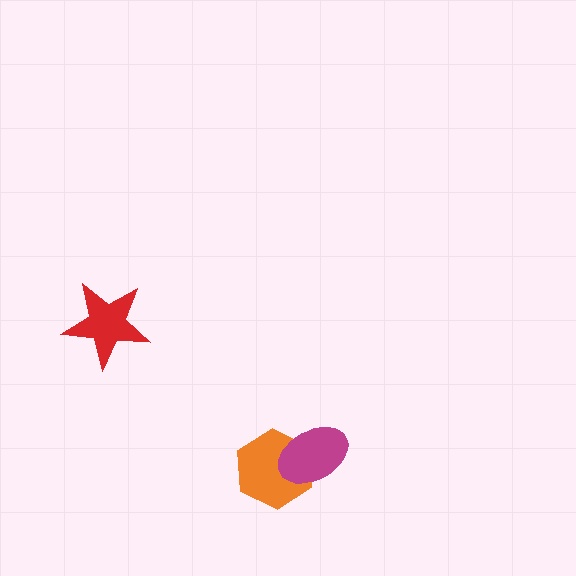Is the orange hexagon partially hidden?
Yes, it is partially covered by another shape.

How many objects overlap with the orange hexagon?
1 object overlaps with the orange hexagon.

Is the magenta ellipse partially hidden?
No, no other shape covers it.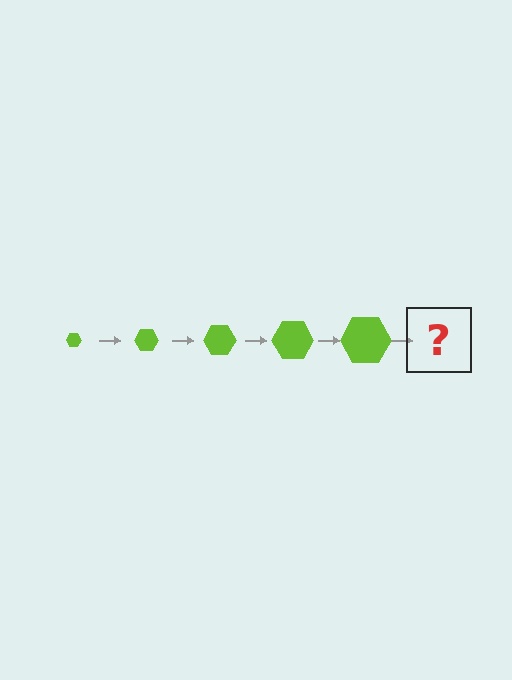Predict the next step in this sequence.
The next step is a lime hexagon, larger than the previous one.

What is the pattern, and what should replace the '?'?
The pattern is that the hexagon gets progressively larger each step. The '?' should be a lime hexagon, larger than the previous one.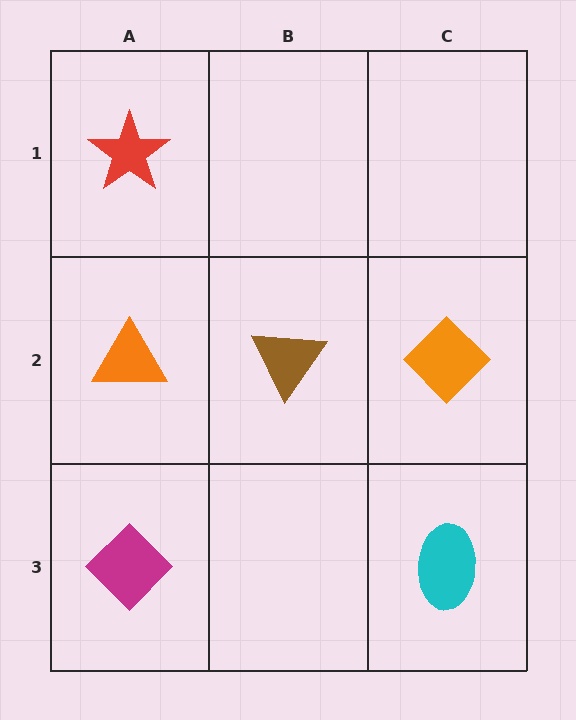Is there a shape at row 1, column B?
No, that cell is empty.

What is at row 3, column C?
A cyan ellipse.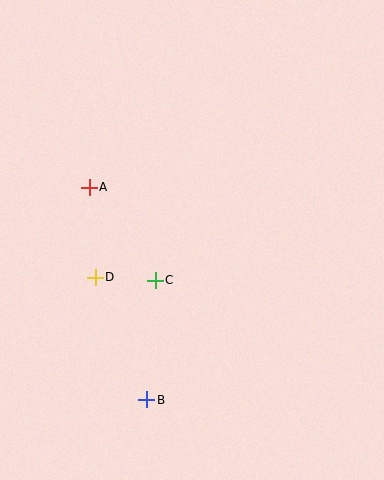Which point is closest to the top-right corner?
Point A is closest to the top-right corner.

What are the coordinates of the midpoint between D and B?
The midpoint between D and B is at (121, 339).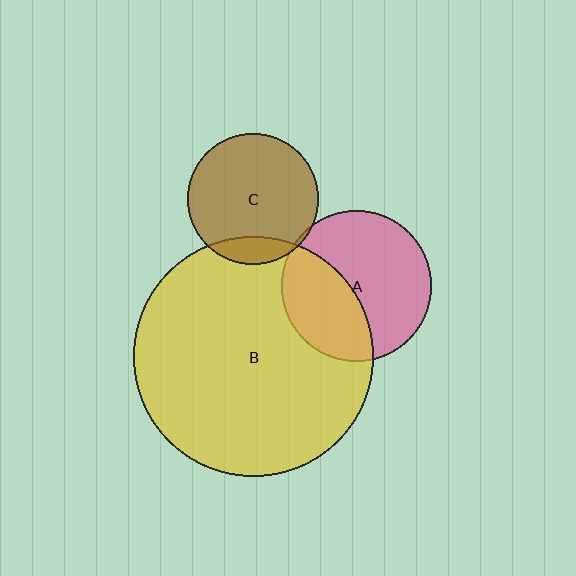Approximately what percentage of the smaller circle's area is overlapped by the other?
Approximately 15%.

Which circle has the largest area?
Circle B (yellow).